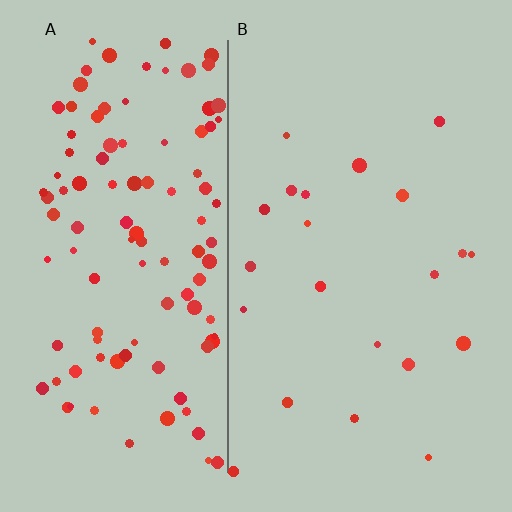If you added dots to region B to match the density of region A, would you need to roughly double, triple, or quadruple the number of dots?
Approximately quadruple.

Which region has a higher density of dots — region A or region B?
A (the left).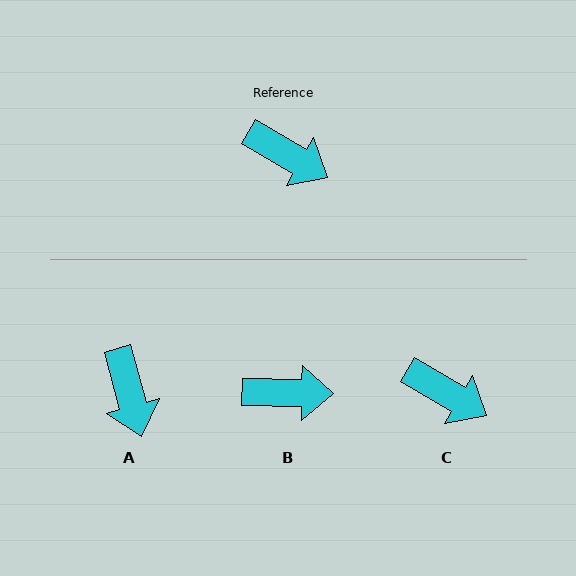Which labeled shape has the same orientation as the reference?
C.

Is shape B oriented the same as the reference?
No, it is off by about 29 degrees.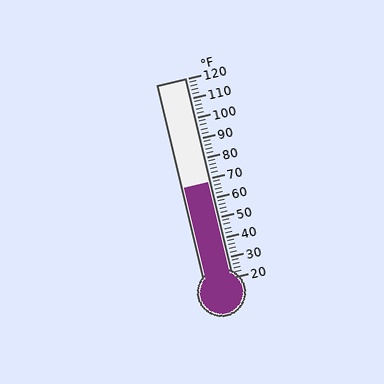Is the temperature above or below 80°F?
The temperature is below 80°F.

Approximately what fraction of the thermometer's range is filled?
The thermometer is filled to approximately 50% of its range.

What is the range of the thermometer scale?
The thermometer scale ranges from 20°F to 120°F.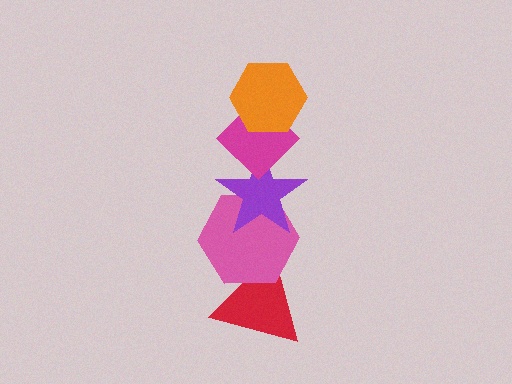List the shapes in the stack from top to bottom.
From top to bottom: the orange hexagon, the magenta diamond, the purple star, the pink hexagon, the red triangle.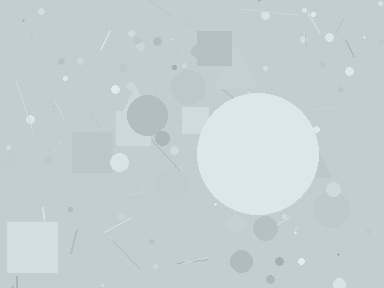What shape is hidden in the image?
A circle is hidden in the image.